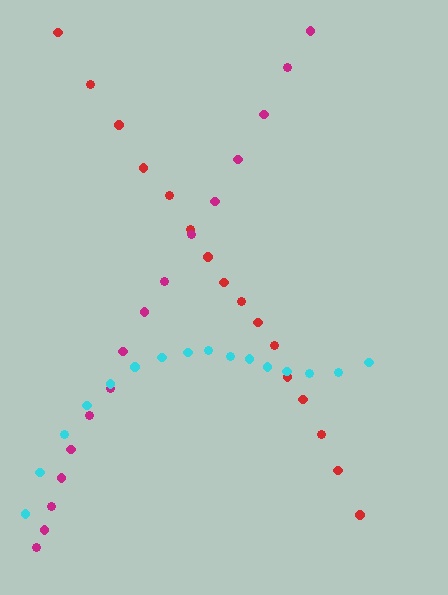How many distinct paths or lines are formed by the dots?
There are 3 distinct paths.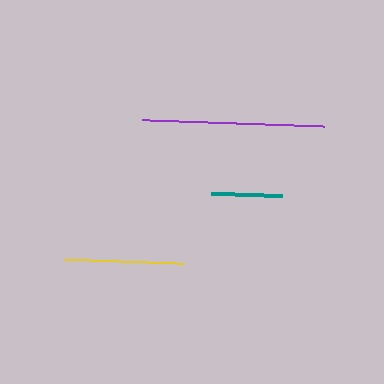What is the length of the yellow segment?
The yellow segment is approximately 120 pixels long.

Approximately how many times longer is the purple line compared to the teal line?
The purple line is approximately 2.6 times the length of the teal line.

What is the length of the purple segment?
The purple segment is approximately 182 pixels long.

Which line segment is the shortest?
The teal line is the shortest at approximately 71 pixels.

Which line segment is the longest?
The purple line is the longest at approximately 182 pixels.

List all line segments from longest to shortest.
From longest to shortest: purple, yellow, teal.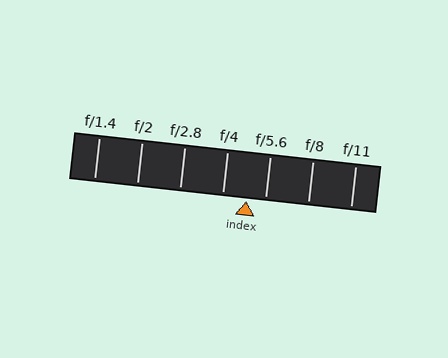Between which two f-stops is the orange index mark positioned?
The index mark is between f/4 and f/5.6.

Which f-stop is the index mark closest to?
The index mark is closest to f/5.6.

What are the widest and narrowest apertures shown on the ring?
The widest aperture shown is f/1.4 and the narrowest is f/11.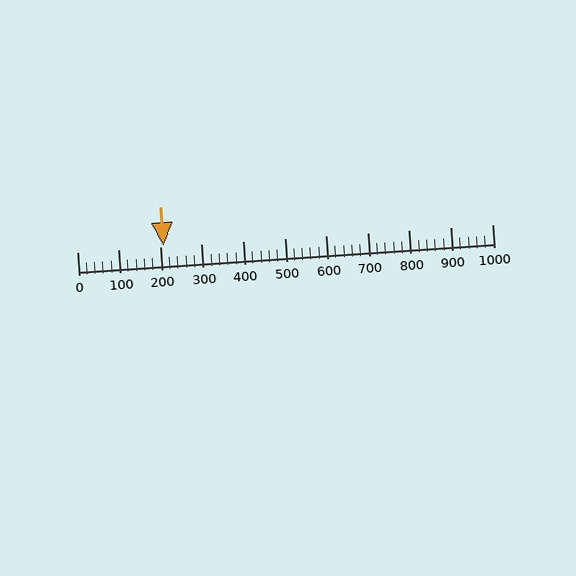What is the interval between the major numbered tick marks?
The major tick marks are spaced 100 units apart.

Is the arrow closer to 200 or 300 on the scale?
The arrow is closer to 200.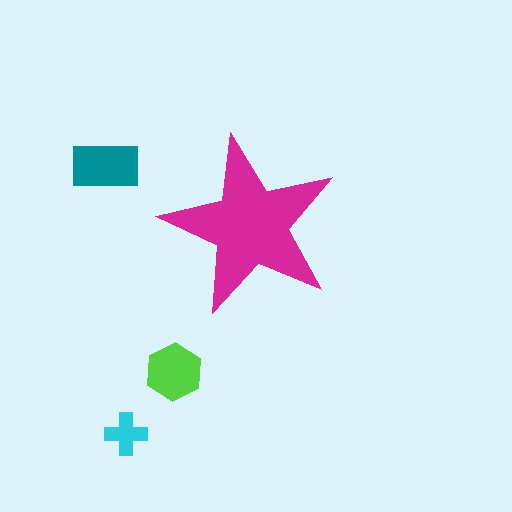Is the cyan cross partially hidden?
No, the cyan cross is fully visible.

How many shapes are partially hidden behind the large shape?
0 shapes are partially hidden.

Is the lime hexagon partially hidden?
No, the lime hexagon is fully visible.